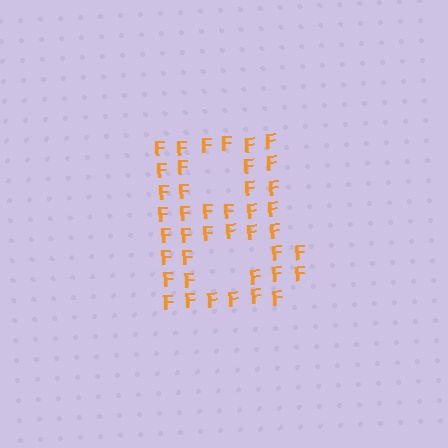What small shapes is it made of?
It is made of small letter F's.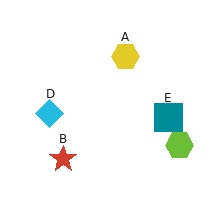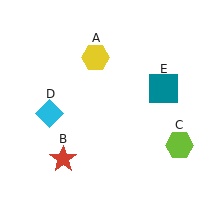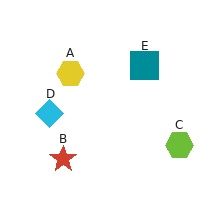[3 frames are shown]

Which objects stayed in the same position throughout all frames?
Red star (object B) and lime hexagon (object C) and cyan diamond (object D) remained stationary.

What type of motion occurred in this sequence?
The yellow hexagon (object A), teal square (object E) rotated counterclockwise around the center of the scene.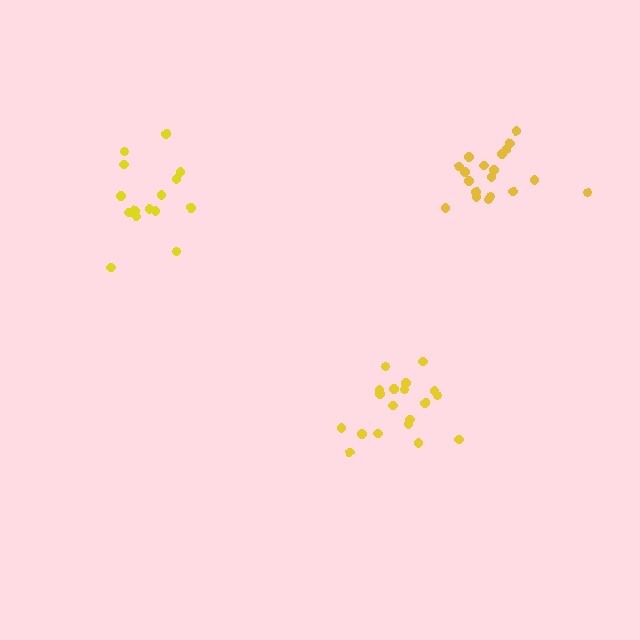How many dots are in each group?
Group 1: 19 dots, Group 2: 15 dots, Group 3: 19 dots (53 total).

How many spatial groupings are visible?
There are 3 spatial groupings.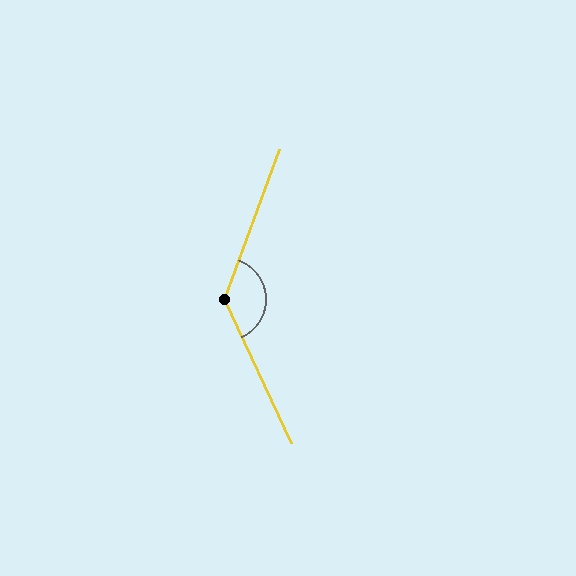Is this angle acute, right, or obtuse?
It is obtuse.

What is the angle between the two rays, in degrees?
Approximately 135 degrees.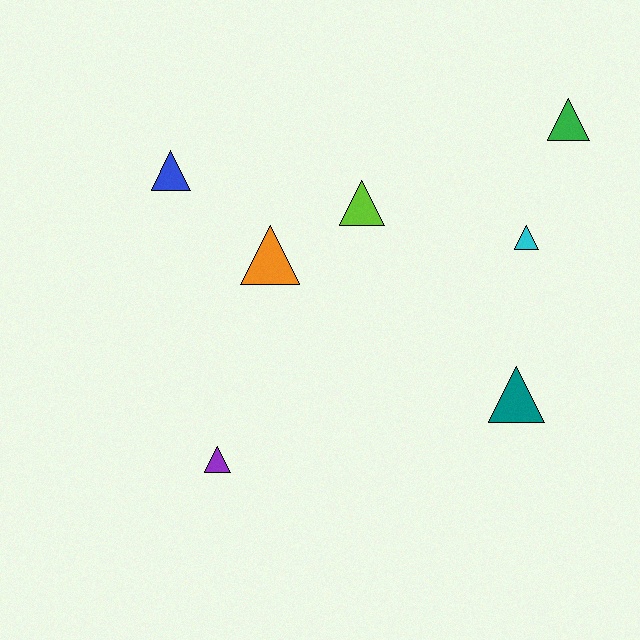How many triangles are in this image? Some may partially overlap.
There are 7 triangles.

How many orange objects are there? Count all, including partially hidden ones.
There is 1 orange object.